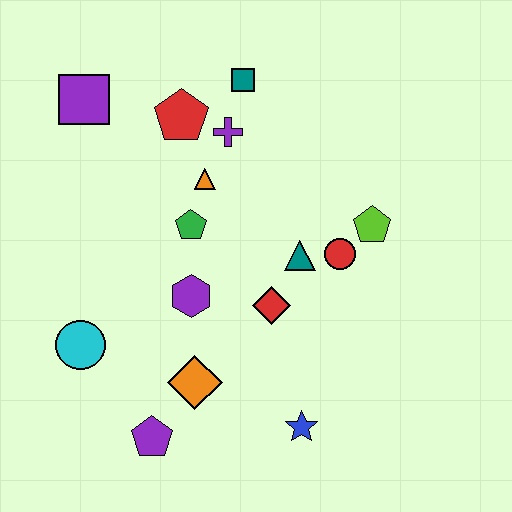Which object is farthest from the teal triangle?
The purple square is farthest from the teal triangle.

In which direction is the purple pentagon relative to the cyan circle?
The purple pentagon is below the cyan circle.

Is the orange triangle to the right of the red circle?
No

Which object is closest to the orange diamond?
The purple pentagon is closest to the orange diamond.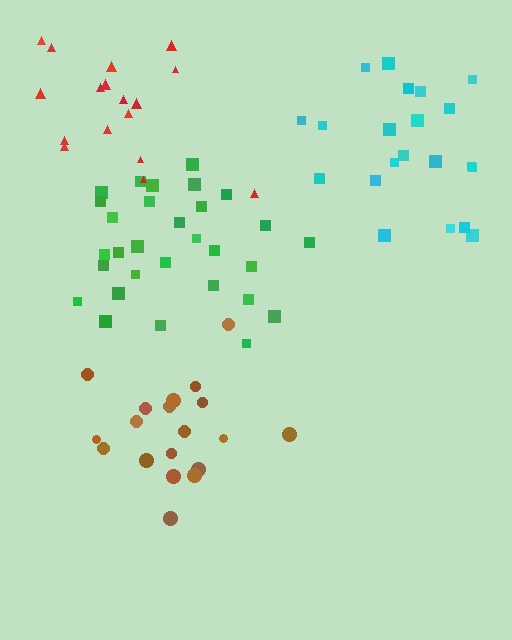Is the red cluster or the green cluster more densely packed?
Green.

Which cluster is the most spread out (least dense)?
Cyan.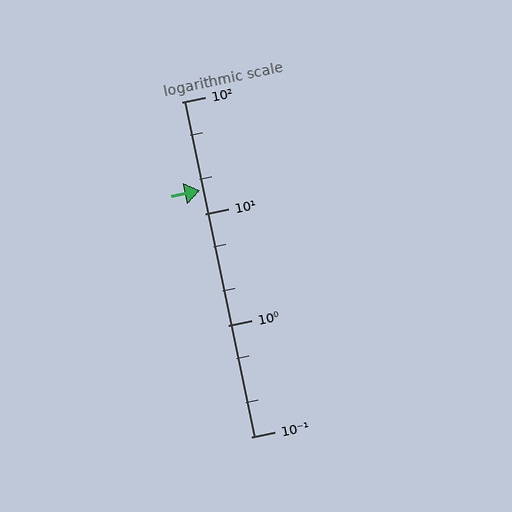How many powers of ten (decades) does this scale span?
The scale spans 3 decades, from 0.1 to 100.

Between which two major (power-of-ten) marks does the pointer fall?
The pointer is between 10 and 100.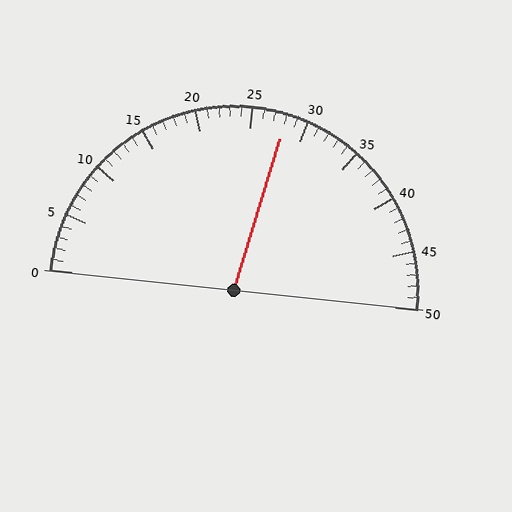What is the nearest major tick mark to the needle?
The nearest major tick mark is 30.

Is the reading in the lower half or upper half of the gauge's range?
The reading is in the upper half of the range (0 to 50).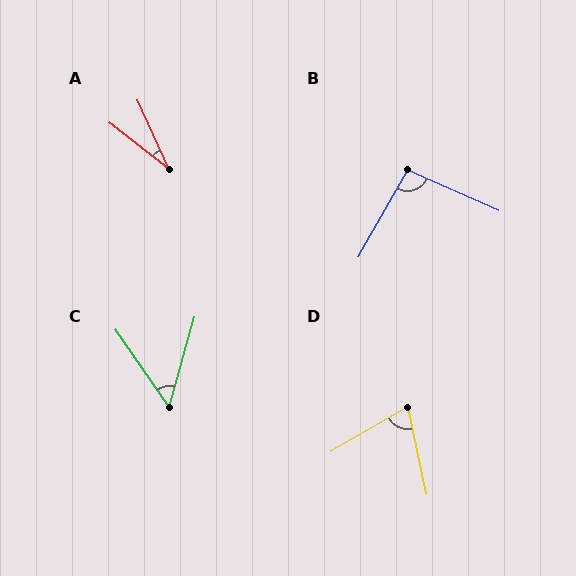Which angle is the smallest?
A, at approximately 27 degrees.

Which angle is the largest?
B, at approximately 95 degrees.